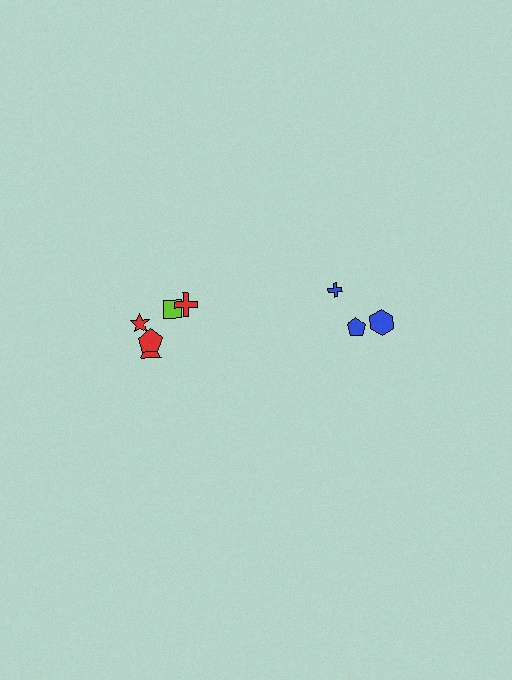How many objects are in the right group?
There are 3 objects.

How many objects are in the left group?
There are 5 objects.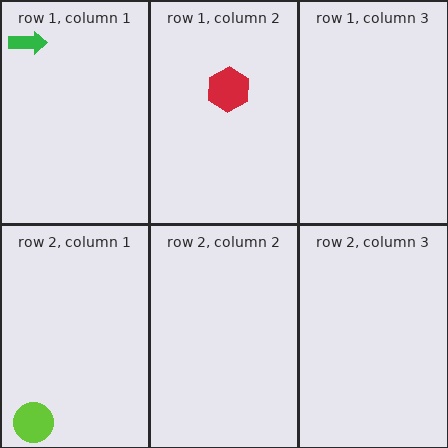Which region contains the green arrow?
The row 1, column 1 region.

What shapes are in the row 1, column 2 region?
The red hexagon.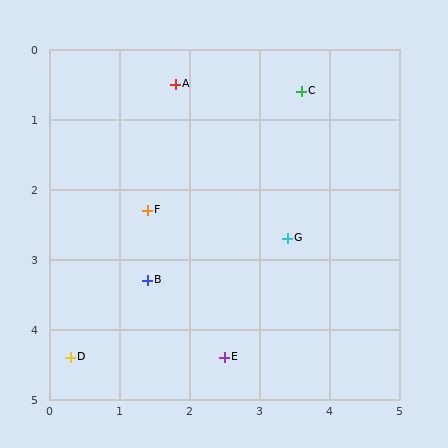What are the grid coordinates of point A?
Point A is at approximately (1.8, 0.5).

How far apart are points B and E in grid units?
Points B and E are about 1.6 grid units apart.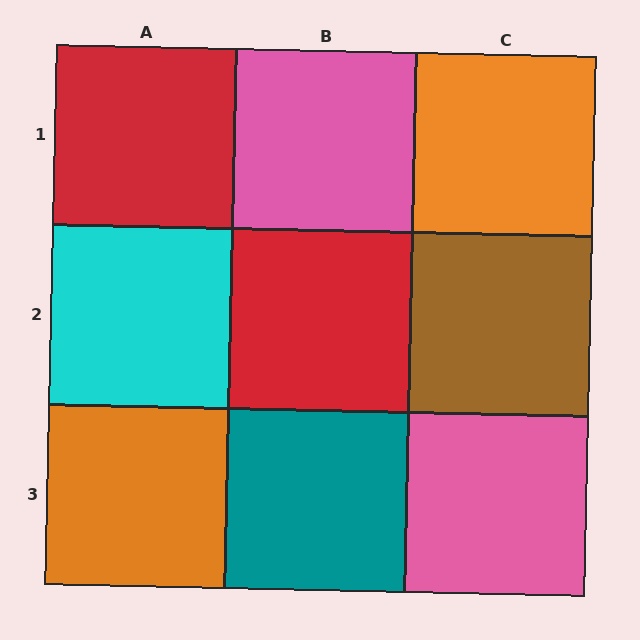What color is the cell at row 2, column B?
Red.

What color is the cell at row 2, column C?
Brown.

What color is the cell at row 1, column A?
Red.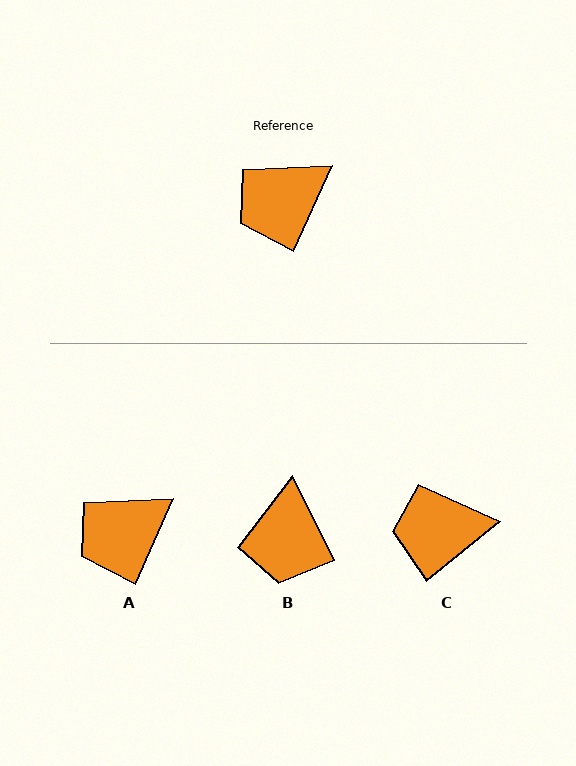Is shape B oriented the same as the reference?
No, it is off by about 50 degrees.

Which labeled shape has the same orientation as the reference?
A.